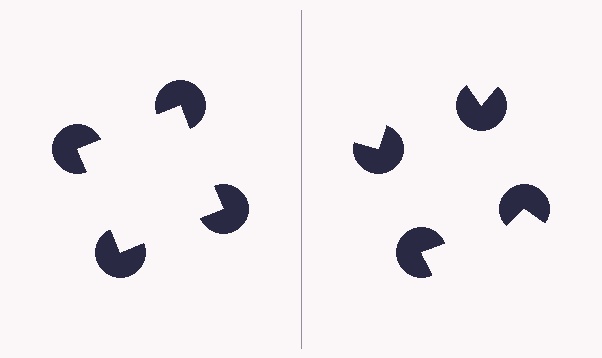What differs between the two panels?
The pac-man discs are positioned identically on both sides; only the wedge orientations differ. On the left they align to a square; on the right they are misaligned.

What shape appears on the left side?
An illusory square.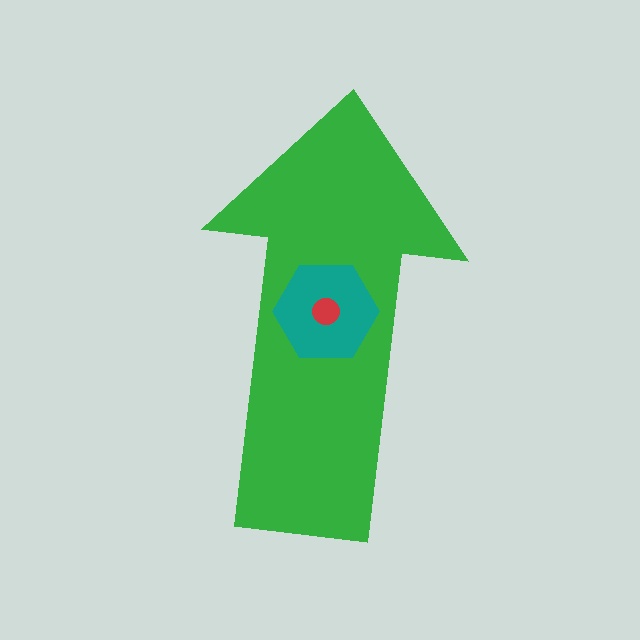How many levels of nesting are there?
3.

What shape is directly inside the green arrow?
The teal hexagon.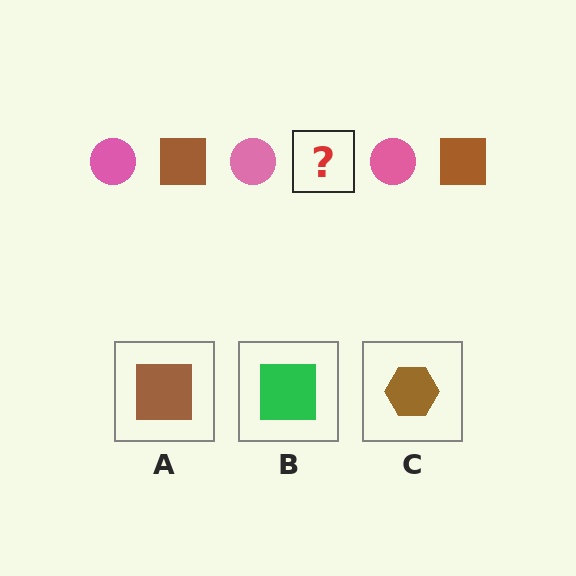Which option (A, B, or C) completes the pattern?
A.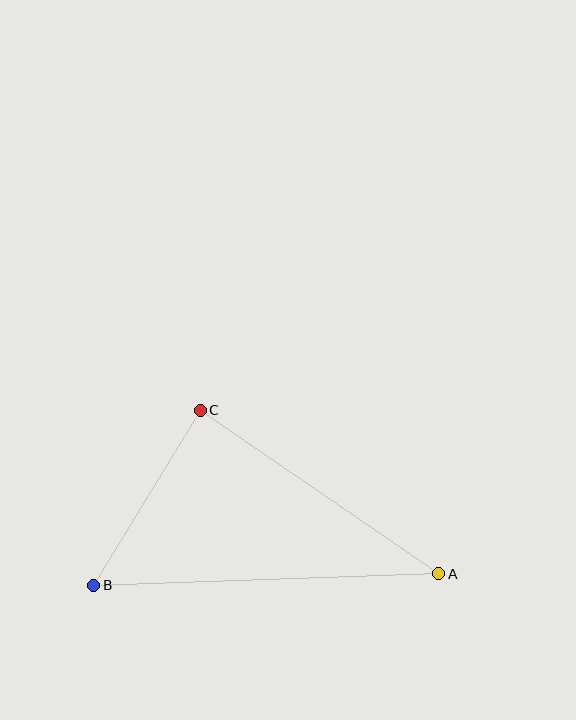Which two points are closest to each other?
Points B and C are closest to each other.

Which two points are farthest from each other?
Points A and B are farthest from each other.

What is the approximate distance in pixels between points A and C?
The distance between A and C is approximately 290 pixels.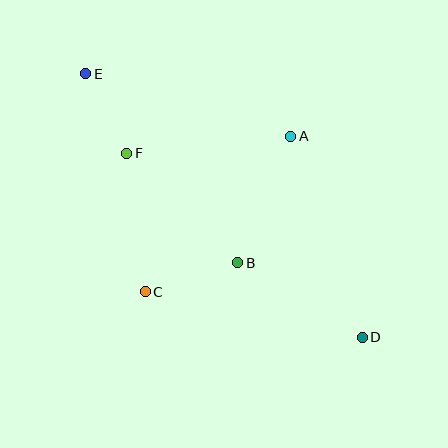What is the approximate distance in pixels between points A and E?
The distance between A and E is approximately 214 pixels.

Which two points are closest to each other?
Points E and F are closest to each other.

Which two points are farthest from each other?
Points D and E are farthest from each other.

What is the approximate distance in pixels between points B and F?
The distance between B and F is approximately 156 pixels.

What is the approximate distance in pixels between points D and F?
The distance between D and F is approximately 299 pixels.